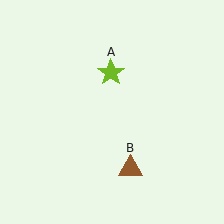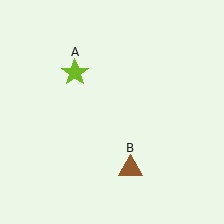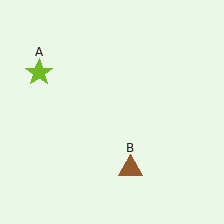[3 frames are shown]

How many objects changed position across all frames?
1 object changed position: lime star (object A).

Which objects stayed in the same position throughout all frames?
Brown triangle (object B) remained stationary.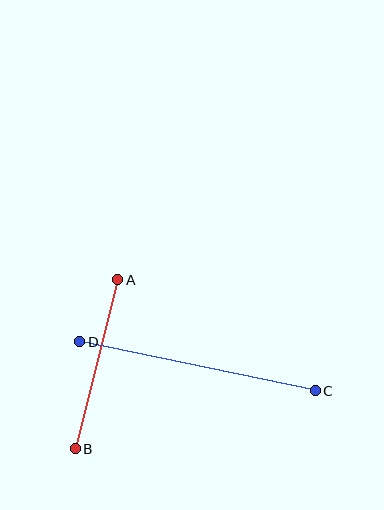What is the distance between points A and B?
The distance is approximately 174 pixels.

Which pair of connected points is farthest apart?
Points C and D are farthest apart.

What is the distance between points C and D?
The distance is approximately 241 pixels.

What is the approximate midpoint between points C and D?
The midpoint is at approximately (197, 366) pixels.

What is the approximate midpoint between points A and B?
The midpoint is at approximately (97, 364) pixels.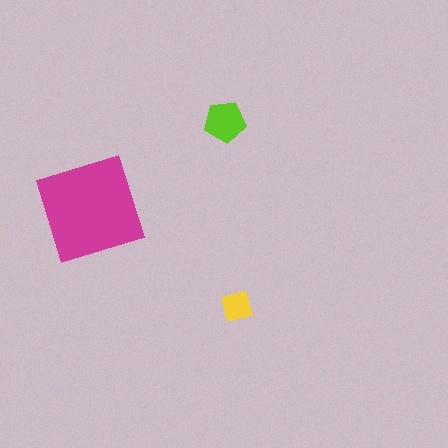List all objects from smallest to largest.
The yellow square, the lime pentagon, the magenta diamond.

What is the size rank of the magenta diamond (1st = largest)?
1st.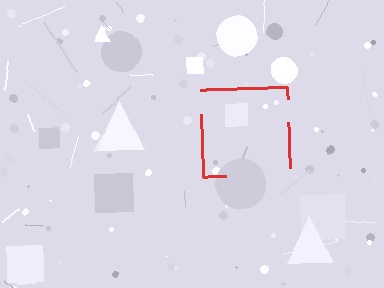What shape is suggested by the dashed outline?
The dashed outline suggests a square.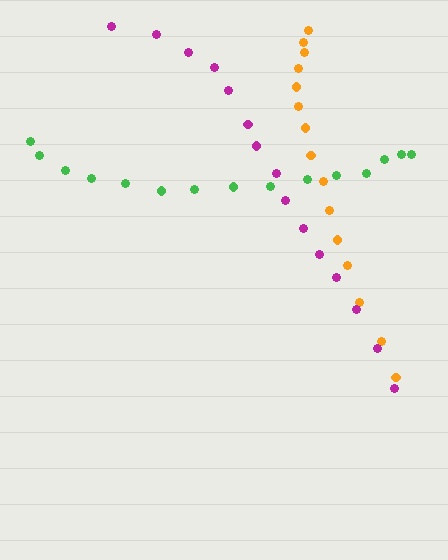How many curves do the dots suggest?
There are 3 distinct paths.